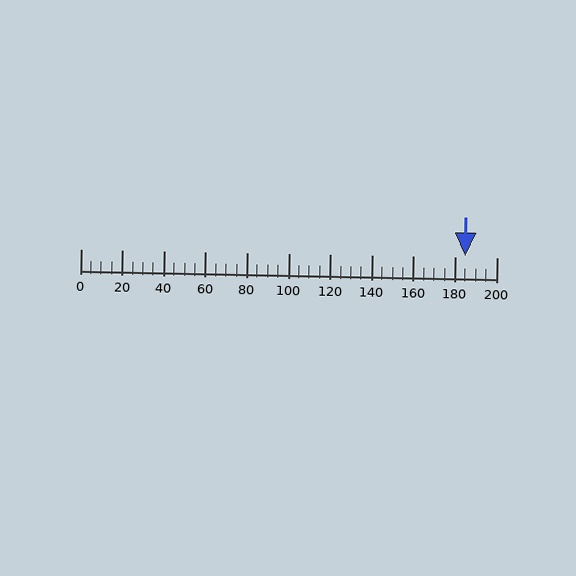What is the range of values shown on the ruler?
The ruler shows values from 0 to 200.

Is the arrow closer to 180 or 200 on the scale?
The arrow is closer to 180.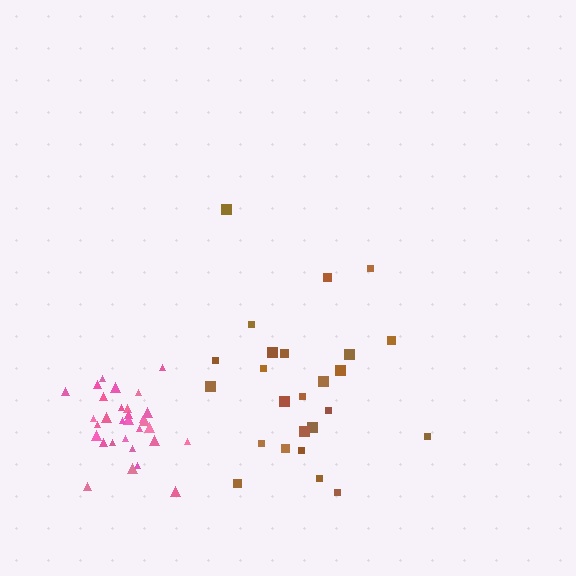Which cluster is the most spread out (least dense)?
Brown.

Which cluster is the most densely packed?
Pink.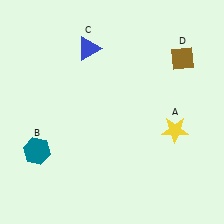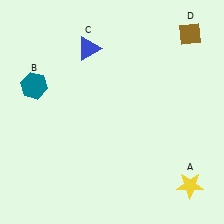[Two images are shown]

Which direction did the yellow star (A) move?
The yellow star (A) moved down.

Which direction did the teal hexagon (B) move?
The teal hexagon (B) moved up.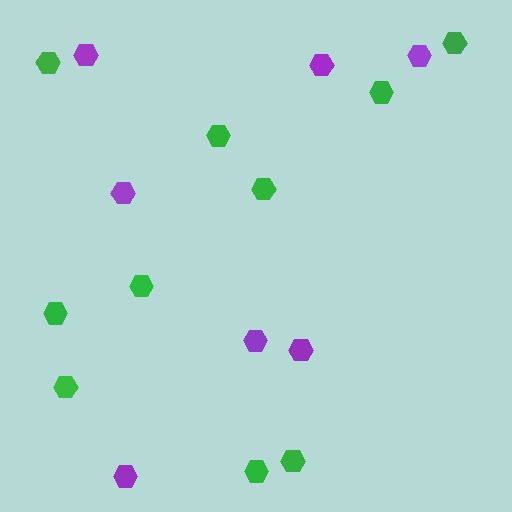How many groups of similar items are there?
There are 2 groups: one group of green hexagons (10) and one group of purple hexagons (7).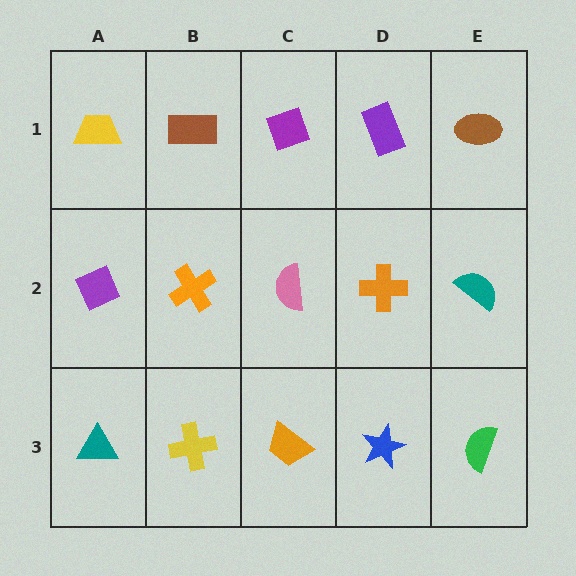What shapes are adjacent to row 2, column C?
A purple diamond (row 1, column C), an orange trapezoid (row 3, column C), an orange cross (row 2, column B), an orange cross (row 2, column D).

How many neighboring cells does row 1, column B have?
3.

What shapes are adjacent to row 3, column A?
A purple diamond (row 2, column A), a yellow cross (row 3, column B).